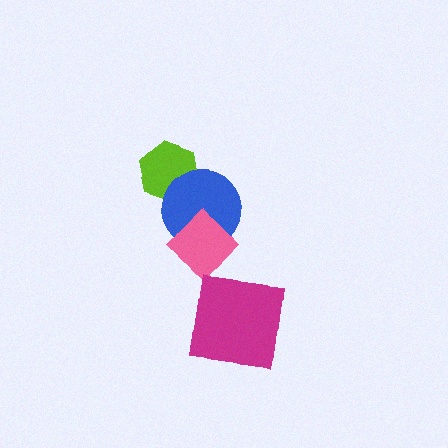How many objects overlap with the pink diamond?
1 object overlaps with the pink diamond.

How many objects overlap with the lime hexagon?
1 object overlaps with the lime hexagon.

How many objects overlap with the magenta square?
0 objects overlap with the magenta square.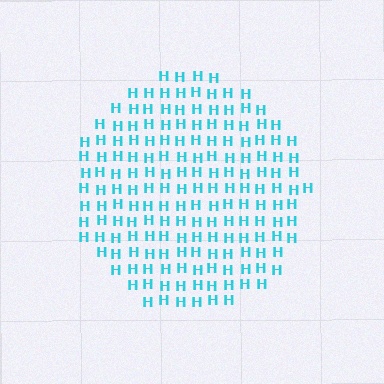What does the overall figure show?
The overall figure shows a circle.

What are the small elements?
The small elements are letter H's.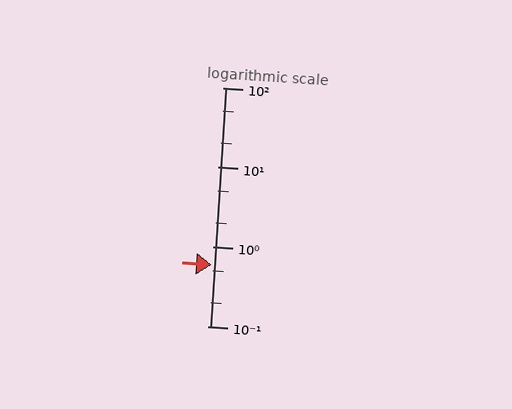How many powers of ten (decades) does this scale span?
The scale spans 3 decades, from 0.1 to 100.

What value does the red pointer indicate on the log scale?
The pointer indicates approximately 0.6.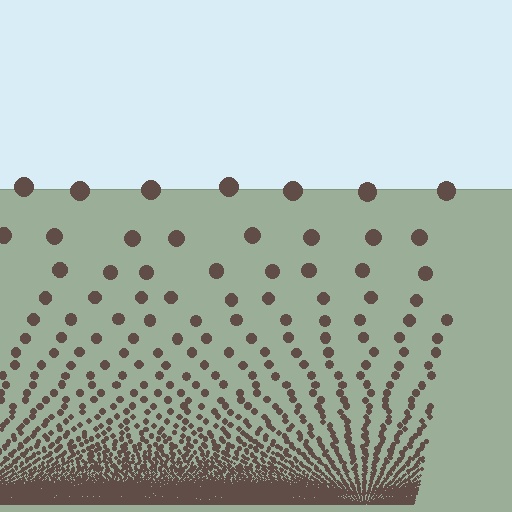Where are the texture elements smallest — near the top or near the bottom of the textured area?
Near the bottom.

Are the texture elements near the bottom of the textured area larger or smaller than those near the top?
Smaller. The gradient is inverted — elements near the bottom are smaller and denser.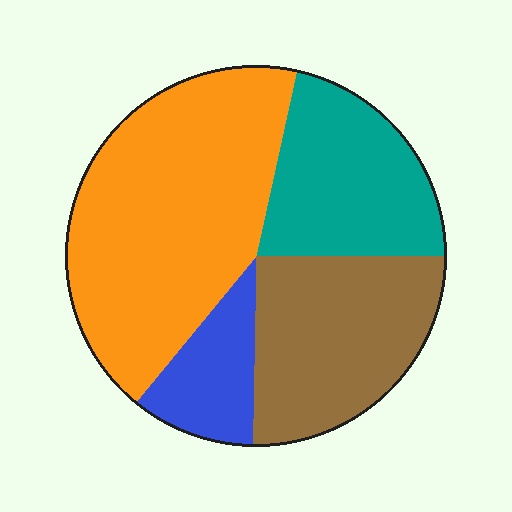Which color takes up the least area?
Blue, at roughly 10%.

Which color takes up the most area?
Orange, at roughly 45%.